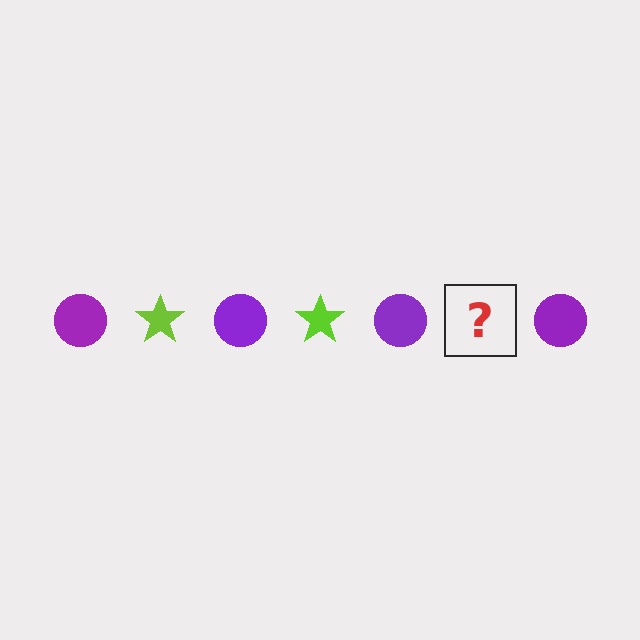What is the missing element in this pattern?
The missing element is a lime star.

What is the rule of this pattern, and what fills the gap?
The rule is that the pattern alternates between purple circle and lime star. The gap should be filled with a lime star.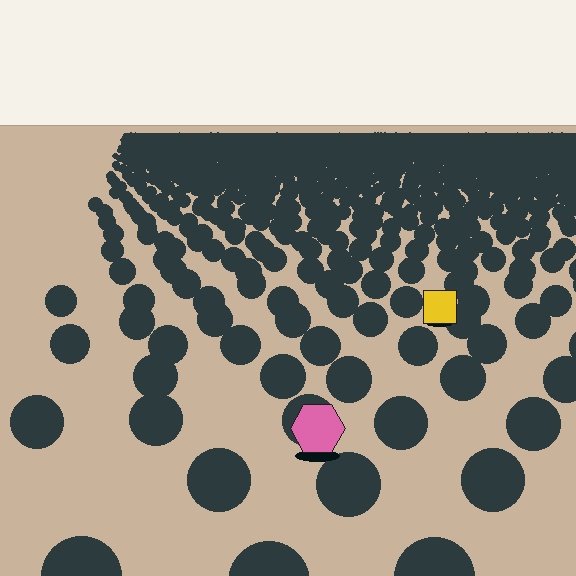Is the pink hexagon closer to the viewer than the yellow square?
Yes. The pink hexagon is closer — you can tell from the texture gradient: the ground texture is coarser near it.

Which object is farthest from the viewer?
The yellow square is farthest from the viewer. It appears smaller and the ground texture around it is denser.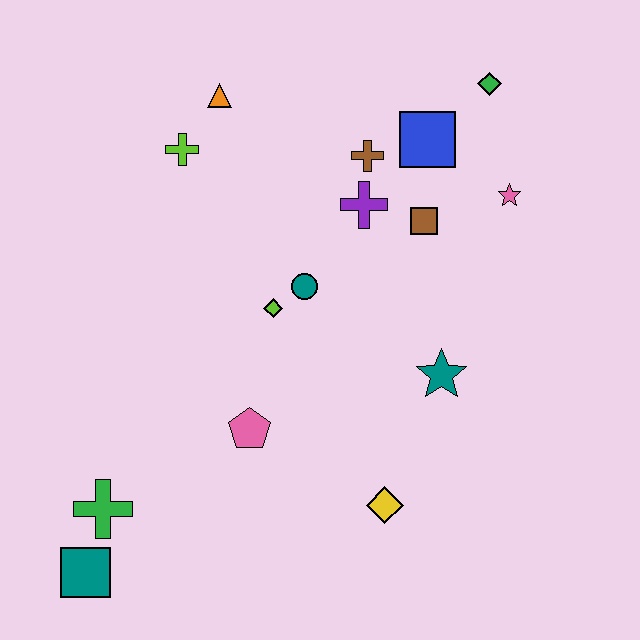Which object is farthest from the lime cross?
The teal square is farthest from the lime cross.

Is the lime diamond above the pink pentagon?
Yes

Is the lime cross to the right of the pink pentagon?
No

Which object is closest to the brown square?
The purple cross is closest to the brown square.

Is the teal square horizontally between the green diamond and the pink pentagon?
No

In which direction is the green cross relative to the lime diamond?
The green cross is below the lime diamond.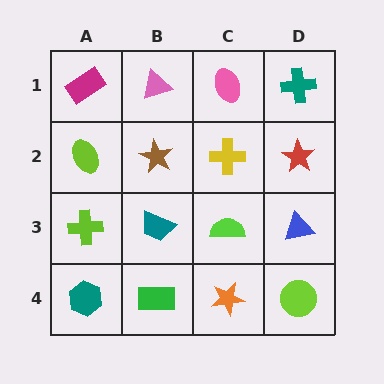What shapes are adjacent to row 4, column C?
A lime semicircle (row 3, column C), a green rectangle (row 4, column B), a lime circle (row 4, column D).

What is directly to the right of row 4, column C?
A lime circle.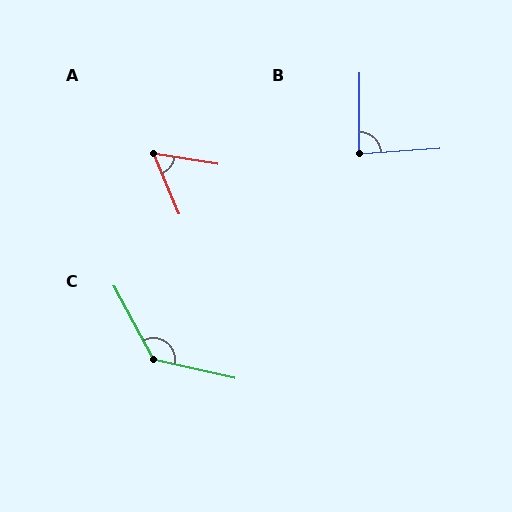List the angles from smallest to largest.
A (58°), B (86°), C (131°).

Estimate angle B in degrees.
Approximately 86 degrees.